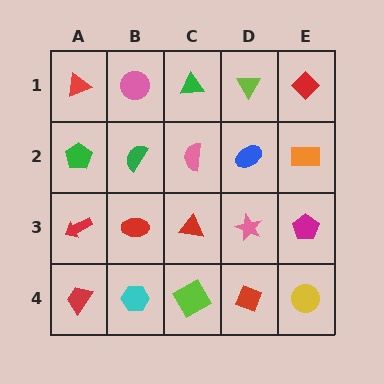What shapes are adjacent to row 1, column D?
A blue ellipse (row 2, column D), a green triangle (row 1, column C), a red diamond (row 1, column E).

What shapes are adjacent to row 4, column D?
A pink star (row 3, column D), a lime square (row 4, column C), a yellow circle (row 4, column E).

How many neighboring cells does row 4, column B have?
3.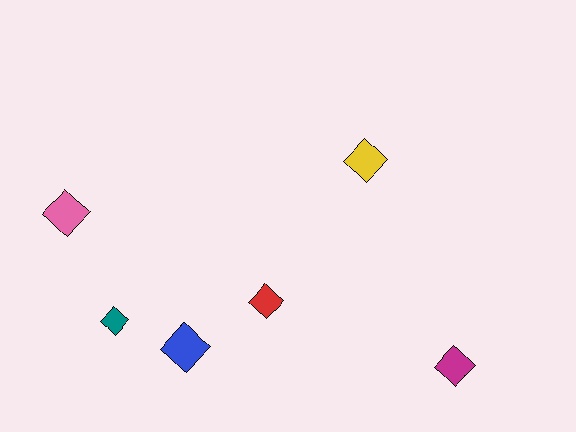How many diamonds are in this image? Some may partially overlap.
There are 6 diamonds.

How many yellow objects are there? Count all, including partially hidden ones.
There is 1 yellow object.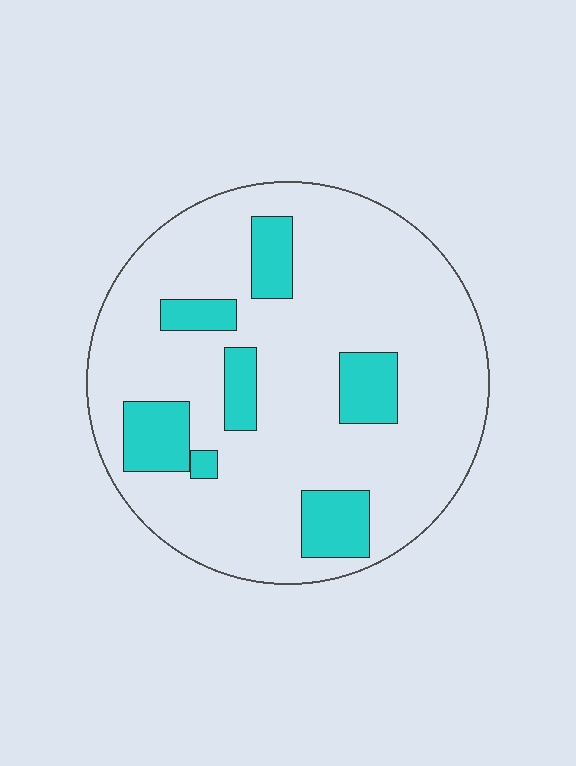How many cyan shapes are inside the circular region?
7.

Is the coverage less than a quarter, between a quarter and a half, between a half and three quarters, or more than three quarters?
Less than a quarter.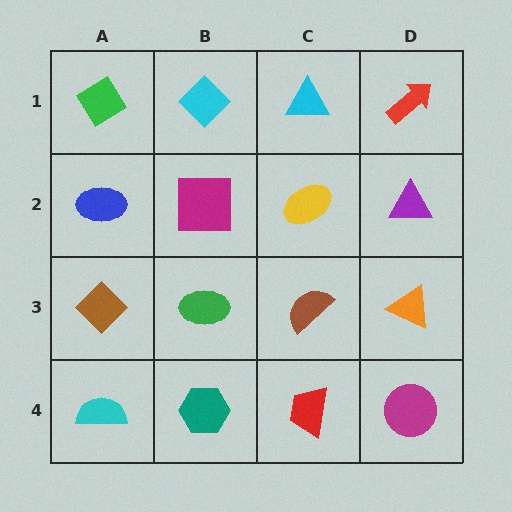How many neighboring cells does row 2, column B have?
4.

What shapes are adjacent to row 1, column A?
A blue ellipse (row 2, column A), a cyan diamond (row 1, column B).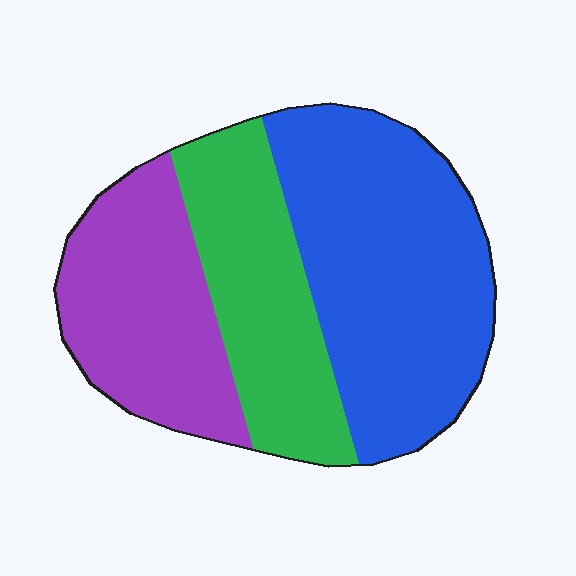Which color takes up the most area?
Blue, at roughly 45%.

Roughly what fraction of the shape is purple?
Purple covers about 30% of the shape.